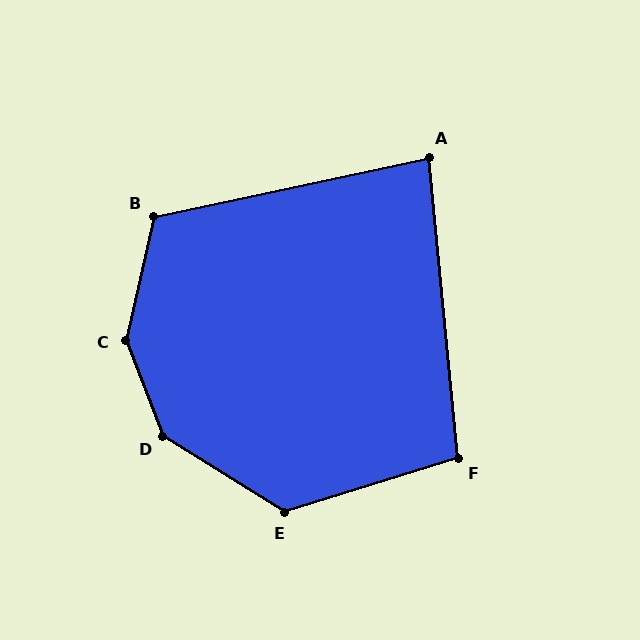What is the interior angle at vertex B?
Approximately 115 degrees (obtuse).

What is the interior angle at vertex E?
Approximately 131 degrees (obtuse).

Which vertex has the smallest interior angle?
A, at approximately 83 degrees.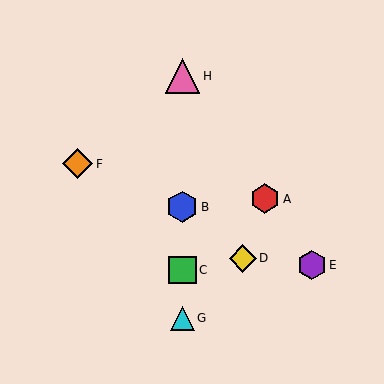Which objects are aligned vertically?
Objects B, C, G, H are aligned vertically.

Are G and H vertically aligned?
Yes, both are at x≈182.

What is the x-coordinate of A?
Object A is at x≈265.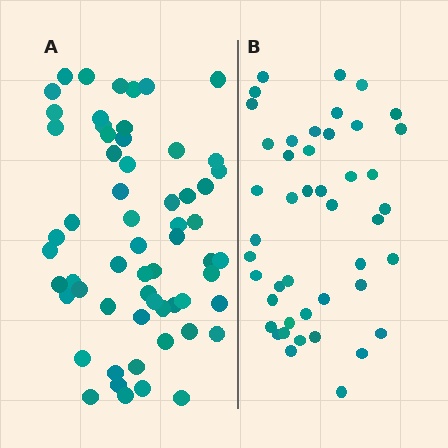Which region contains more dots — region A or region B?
Region A (the left region) has more dots.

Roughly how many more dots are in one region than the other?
Region A has approximately 15 more dots than region B.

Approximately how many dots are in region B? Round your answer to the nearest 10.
About 40 dots. (The exact count is 45, which rounds to 40.)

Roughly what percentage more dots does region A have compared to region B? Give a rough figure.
About 35% more.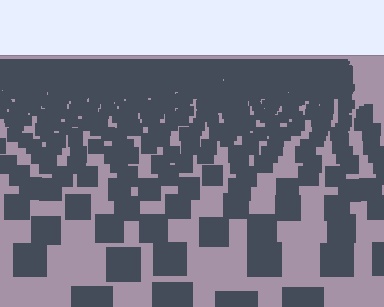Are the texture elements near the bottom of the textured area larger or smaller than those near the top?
Larger. Near the bottom, elements are closer to the viewer and appear at a bigger on-screen size.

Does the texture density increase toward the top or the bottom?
Density increases toward the top.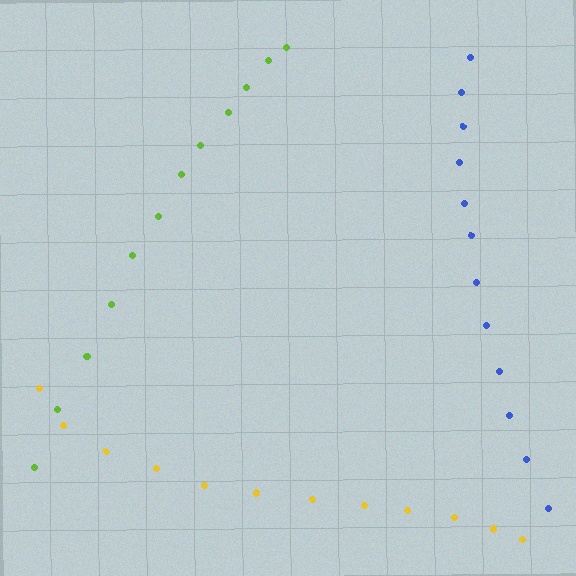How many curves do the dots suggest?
There are 3 distinct paths.